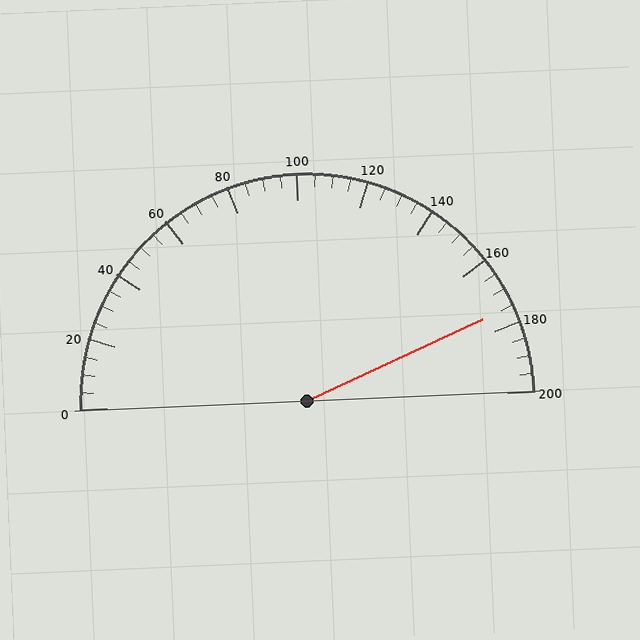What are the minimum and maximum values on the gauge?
The gauge ranges from 0 to 200.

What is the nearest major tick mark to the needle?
The nearest major tick mark is 180.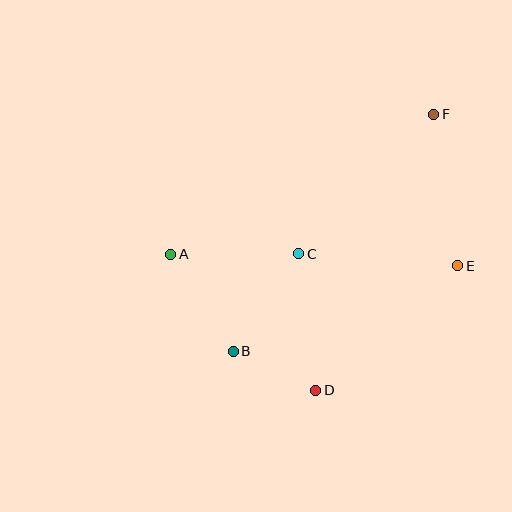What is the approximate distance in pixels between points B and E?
The distance between B and E is approximately 240 pixels.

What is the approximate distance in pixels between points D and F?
The distance between D and F is approximately 301 pixels.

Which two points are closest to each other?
Points B and D are closest to each other.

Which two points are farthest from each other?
Points B and F are farthest from each other.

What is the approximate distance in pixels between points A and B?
The distance between A and B is approximately 115 pixels.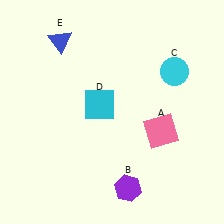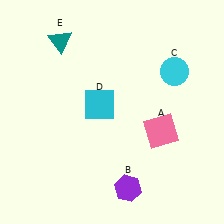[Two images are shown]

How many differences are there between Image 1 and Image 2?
There is 1 difference between the two images.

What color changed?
The triangle (E) changed from blue in Image 1 to teal in Image 2.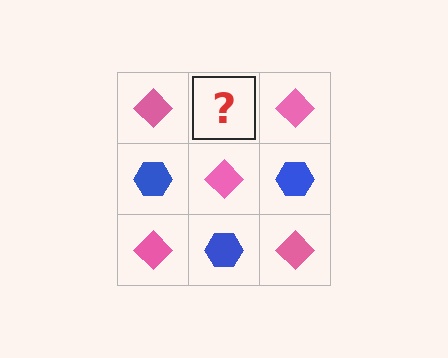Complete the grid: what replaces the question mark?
The question mark should be replaced with a blue hexagon.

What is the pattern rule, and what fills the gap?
The rule is that it alternates pink diamond and blue hexagon in a checkerboard pattern. The gap should be filled with a blue hexagon.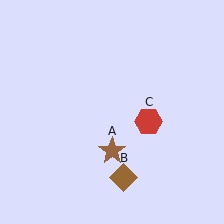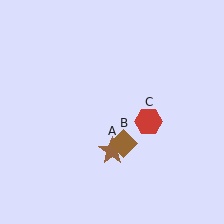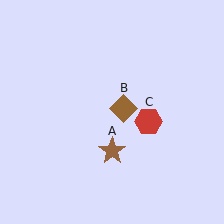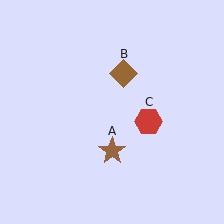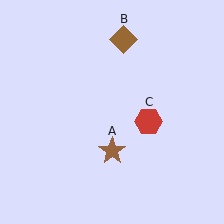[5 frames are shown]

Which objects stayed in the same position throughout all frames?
Brown star (object A) and red hexagon (object C) remained stationary.